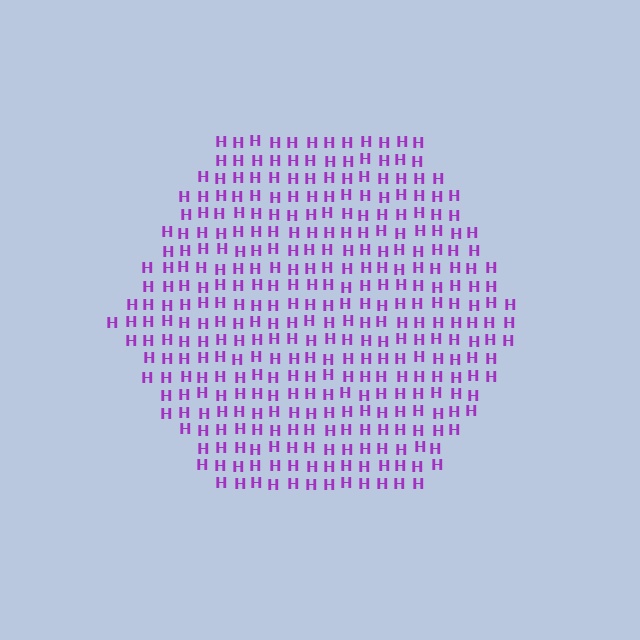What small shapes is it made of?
It is made of small letter H's.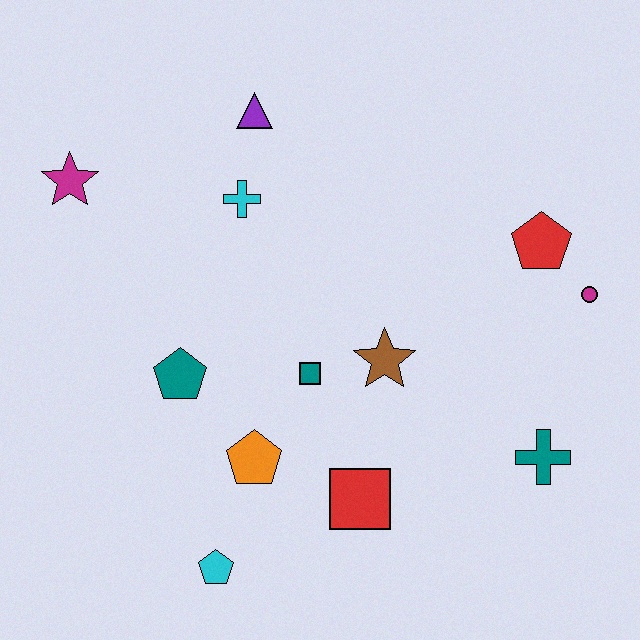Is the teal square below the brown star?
Yes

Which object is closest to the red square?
The orange pentagon is closest to the red square.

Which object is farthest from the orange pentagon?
The magenta circle is farthest from the orange pentagon.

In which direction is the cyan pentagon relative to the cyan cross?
The cyan pentagon is below the cyan cross.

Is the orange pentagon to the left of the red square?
Yes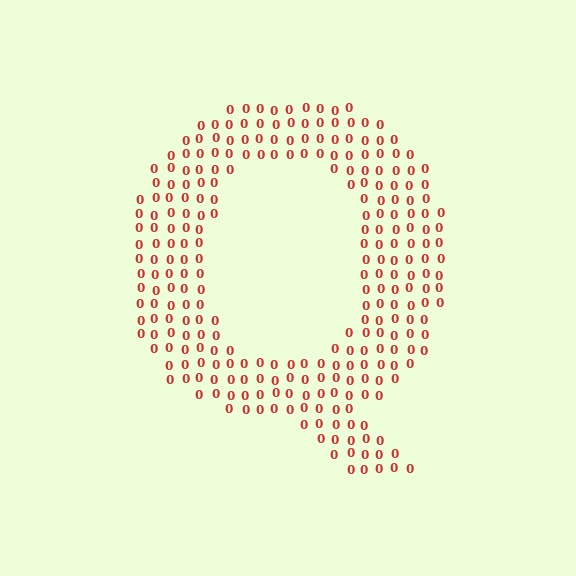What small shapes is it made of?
It is made of small digit 0's.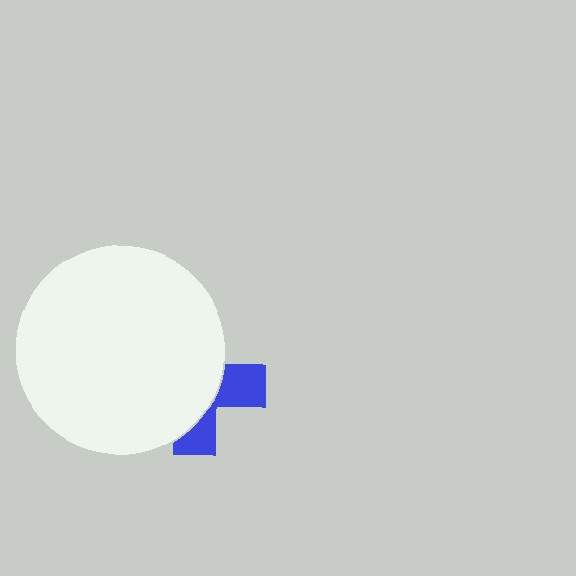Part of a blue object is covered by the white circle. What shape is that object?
It is a cross.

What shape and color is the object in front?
The object in front is a white circle.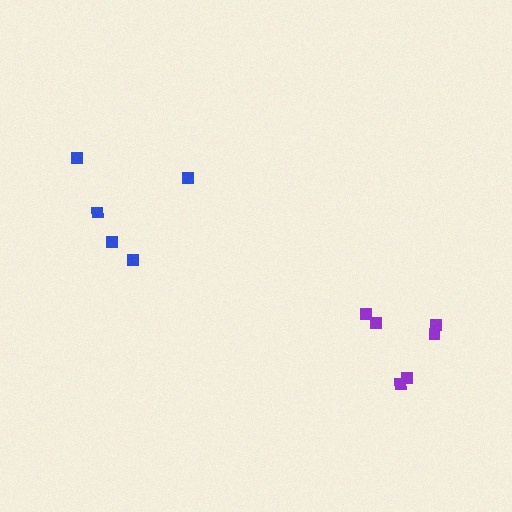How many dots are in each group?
Group 1: 6 dots, Group 2: 5 dots (11 total).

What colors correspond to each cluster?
The clusters are colored: purple, blue.